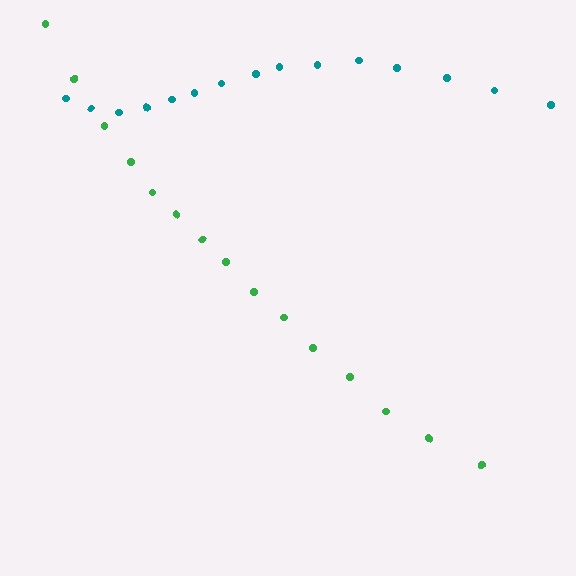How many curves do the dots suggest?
There are 2 distinct paths.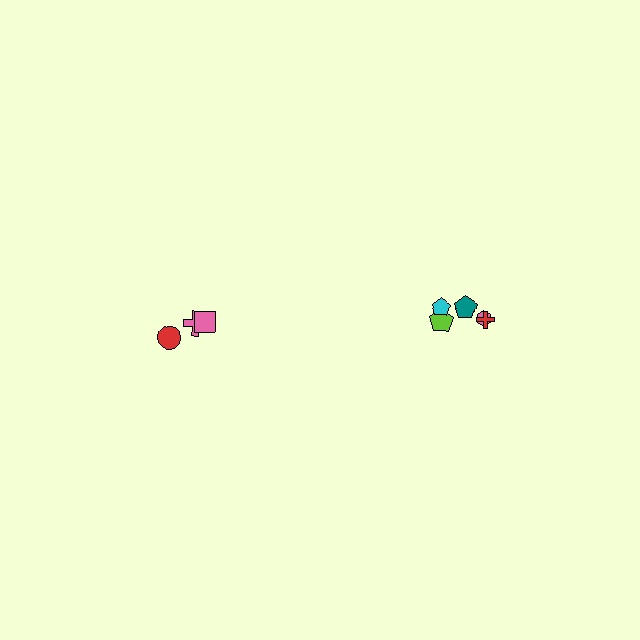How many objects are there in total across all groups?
There are 8 objects.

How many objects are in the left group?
There are 3 objects.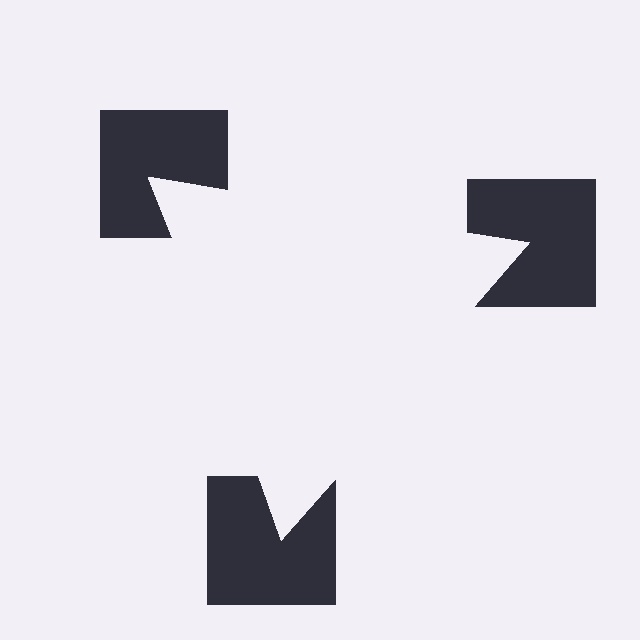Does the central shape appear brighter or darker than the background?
It typically appears slightly brighter than the background, even though no actual brightness change is drawn.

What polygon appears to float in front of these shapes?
An illusory triangle — its edges are inferred from the aligned wedge cuts in the notched squares, not physically drawn.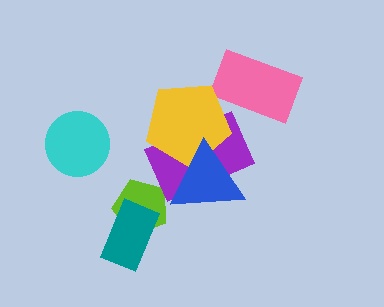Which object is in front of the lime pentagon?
The teal rectangle is in front of the lime pentagon.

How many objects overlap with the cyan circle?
0 objects overlap with the cyan circle.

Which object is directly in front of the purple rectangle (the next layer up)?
The yellow pentagon is directly in front of the purple rectangle.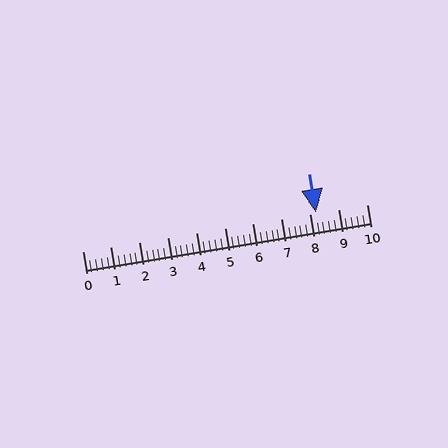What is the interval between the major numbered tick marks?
The major tick marks are spaced 1 units apart.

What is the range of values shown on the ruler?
The ruler shows values from 0 to 10.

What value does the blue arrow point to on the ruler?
The blue arrow points to approximately 8.2.